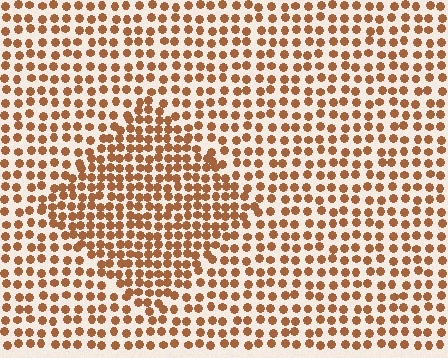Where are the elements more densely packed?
The elements are more densely packed inside the diamond boundary.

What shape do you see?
I see a diamond.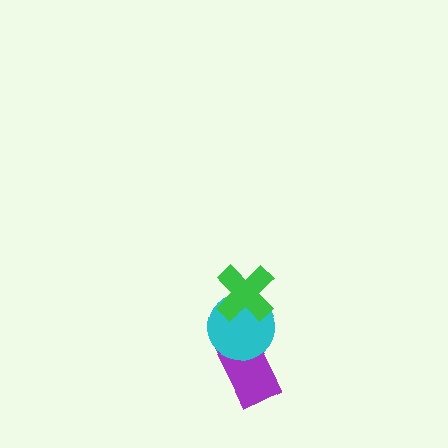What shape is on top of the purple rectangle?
The cyan circle is on top of the purple rectangle.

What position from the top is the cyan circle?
The cyan circle is 2nd from the top.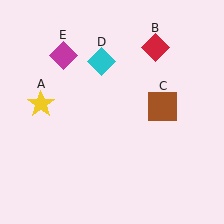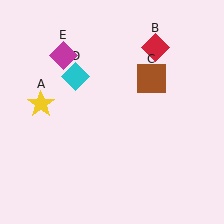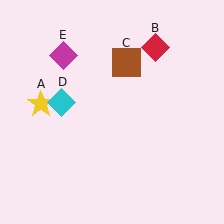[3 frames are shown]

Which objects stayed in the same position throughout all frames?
Yellow star (object A) and red diamond (object B) and magenta diamond (object E) remained stationary.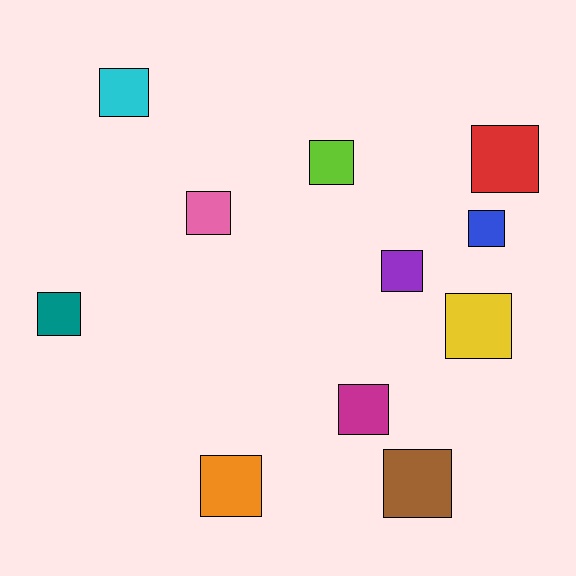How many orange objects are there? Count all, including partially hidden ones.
There is 1 orange object.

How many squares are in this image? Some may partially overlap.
There are 11 squares.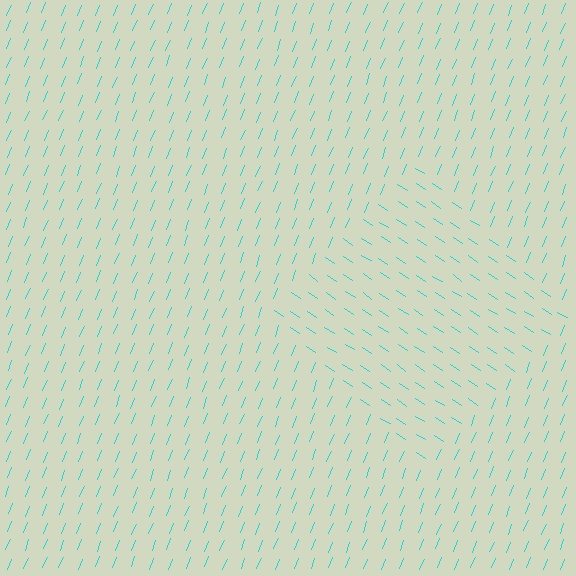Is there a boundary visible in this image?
Yes, there is a texture boundary formed by a change in line orientation.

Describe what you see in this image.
The image is filled with small cyan line segments. A diamond region in the image has lines oriented differently from the surrounding lines, creating a visible texture boundary.